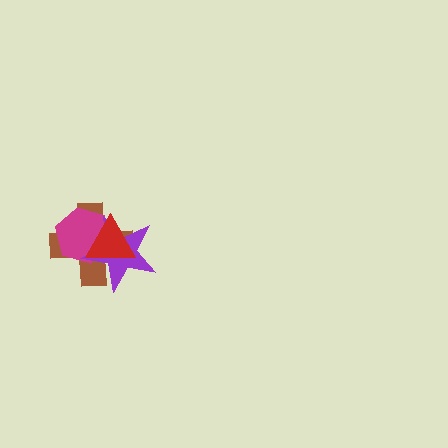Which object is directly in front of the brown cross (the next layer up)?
The magenta hexagon is directly in front of the brown cross.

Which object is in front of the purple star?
The red triangle is in front of the purple star.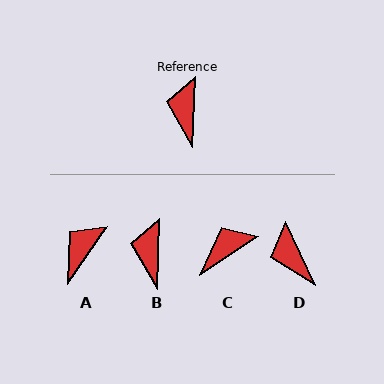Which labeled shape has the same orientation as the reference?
B.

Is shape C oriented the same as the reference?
No, it is off by about 55 degrees.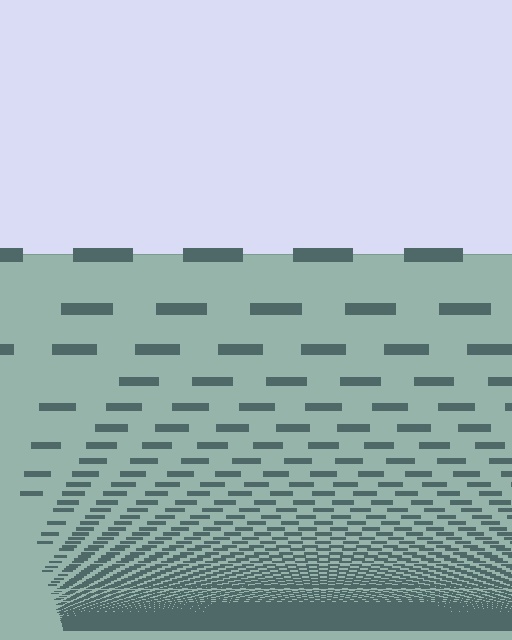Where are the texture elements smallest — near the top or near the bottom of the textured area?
Near the bottom.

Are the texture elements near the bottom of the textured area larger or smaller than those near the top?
Smaller. The gradient is inverted — elements near the bottom are smaller and denser.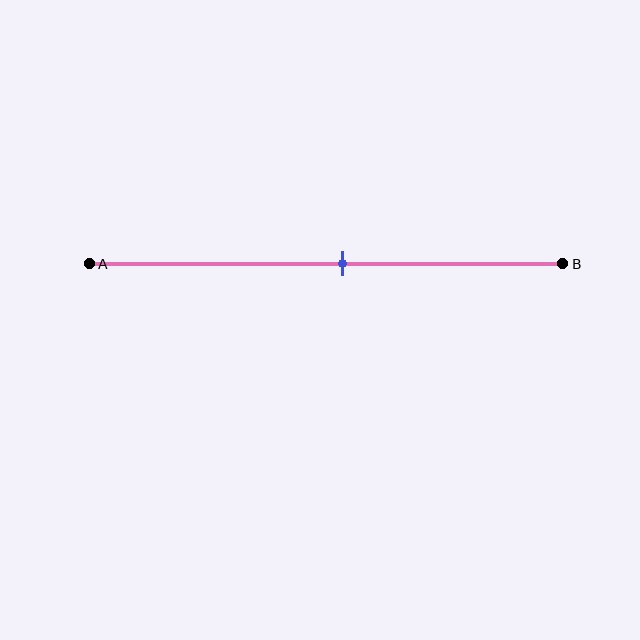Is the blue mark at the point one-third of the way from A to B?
No, the mark is at about 55% from A, not at the 33% one-third point.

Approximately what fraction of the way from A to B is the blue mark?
The blue mark is approximately 55% of the way from A to B.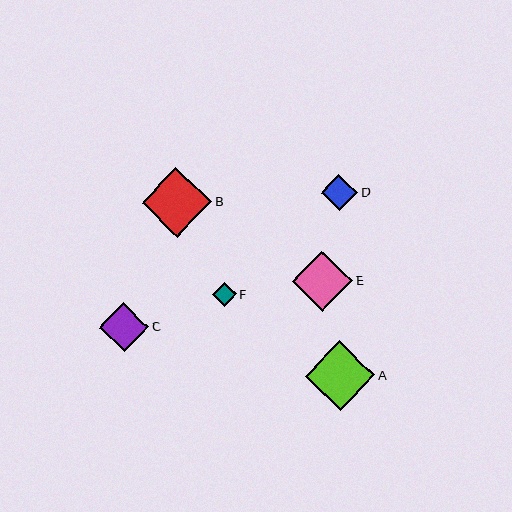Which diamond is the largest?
Diamond B is the largest with a size of approximately 69 pixels.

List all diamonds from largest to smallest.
From largest to smallest: B, A, E, C, D, F.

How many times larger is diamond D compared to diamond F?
Diamond D is approximately 1.5 times the size of diamond F.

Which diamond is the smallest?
Diamond F is the smallest with a size of approximately 24 pixels.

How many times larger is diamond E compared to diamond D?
Diamond E is approximately 1.7 times the size of diamond D.